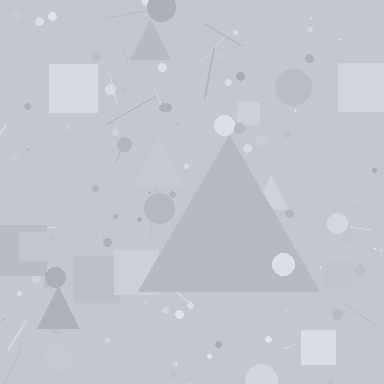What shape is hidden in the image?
A triangle is hidden in the image.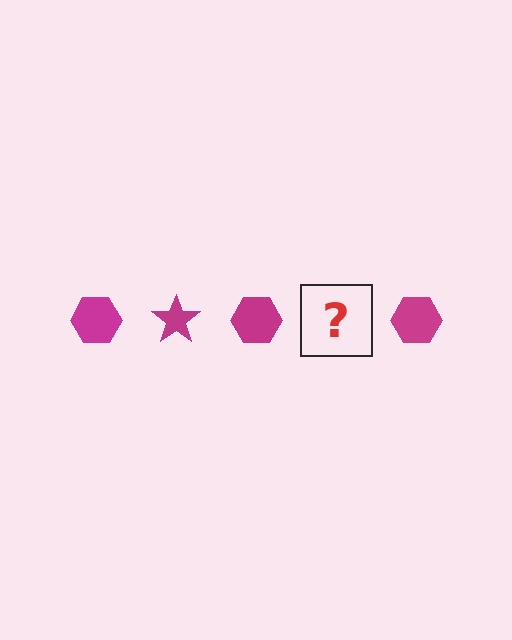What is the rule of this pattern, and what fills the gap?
The rule is that the pattern cycles through hexagon, star shapes in magenta. The gap should be filled with a magenta star.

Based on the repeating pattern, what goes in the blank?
The blank should be a magenta star.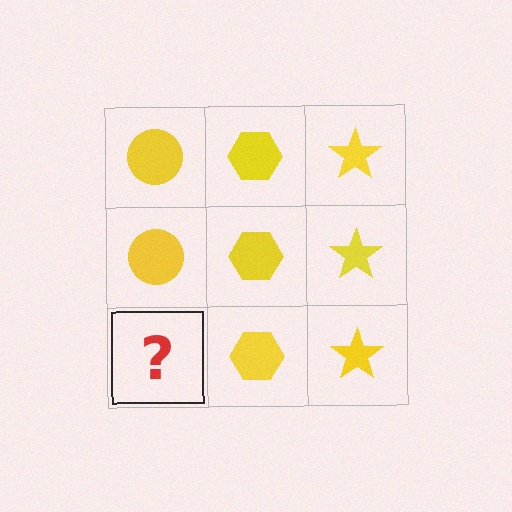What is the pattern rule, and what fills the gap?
The rule is that each column has a consistent shape. The gap should be filled with a yellow circle.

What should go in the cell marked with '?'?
The missing cell should contain a yellow circle.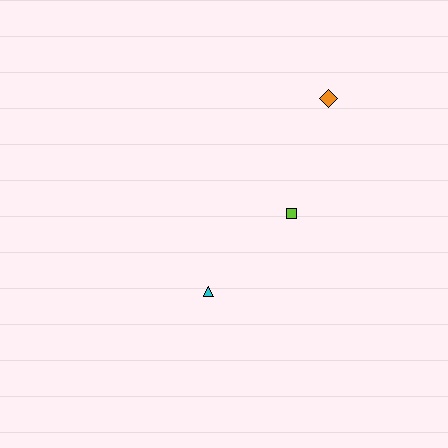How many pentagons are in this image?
There are no pentagons.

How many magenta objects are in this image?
There are no magenta objects.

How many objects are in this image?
There are 3 objects.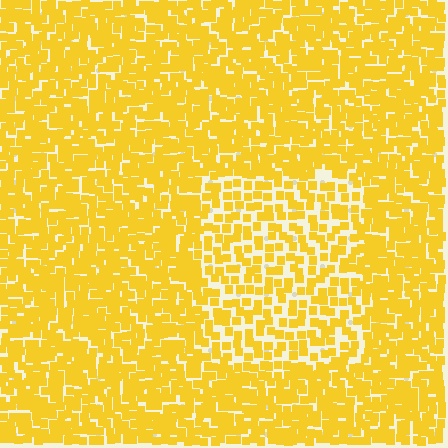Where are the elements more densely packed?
The elements are more densely packed outside the rectangle boundary.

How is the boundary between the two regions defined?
The boundary is defined by a change in element density (approximately 1.7x ratio). All elements are the same color, size, and shape.